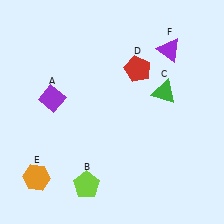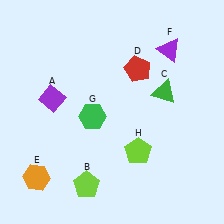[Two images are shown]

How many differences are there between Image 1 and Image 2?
There are 2 differences between the two images.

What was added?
A green hexagon (G), a lime pentagon (H) were added in Image 2.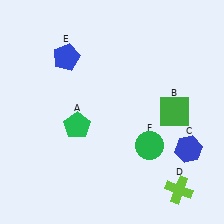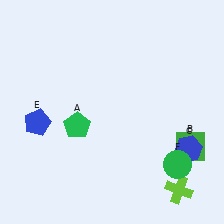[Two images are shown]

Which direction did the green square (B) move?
The green square (B) moved down.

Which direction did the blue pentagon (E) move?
The blue pentagon (E) moved down.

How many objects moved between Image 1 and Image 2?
3 objects moved between the two images.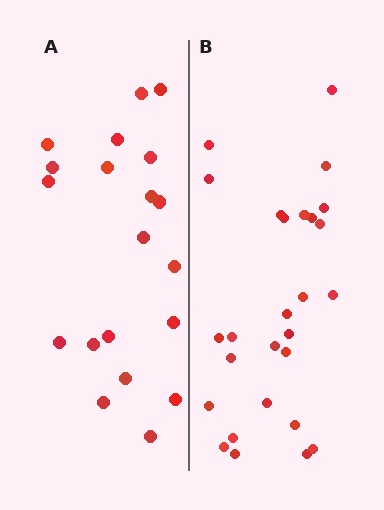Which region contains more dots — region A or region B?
Region B (the right region) has more dots.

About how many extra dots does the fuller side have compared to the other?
Region B has roughly 8 or so more dots than region A.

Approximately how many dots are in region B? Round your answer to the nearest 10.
About 30 dots. (The exact count is 27, which rounds to 30.)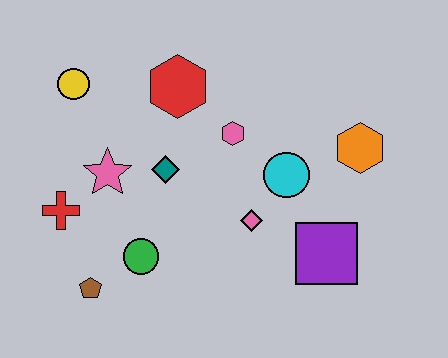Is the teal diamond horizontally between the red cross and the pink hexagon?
Yes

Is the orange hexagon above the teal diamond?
Yes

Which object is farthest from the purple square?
The yellow circle is farthest from the purple square.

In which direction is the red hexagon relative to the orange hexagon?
The red hexagon is to the left of the orange hexagon.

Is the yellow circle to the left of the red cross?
No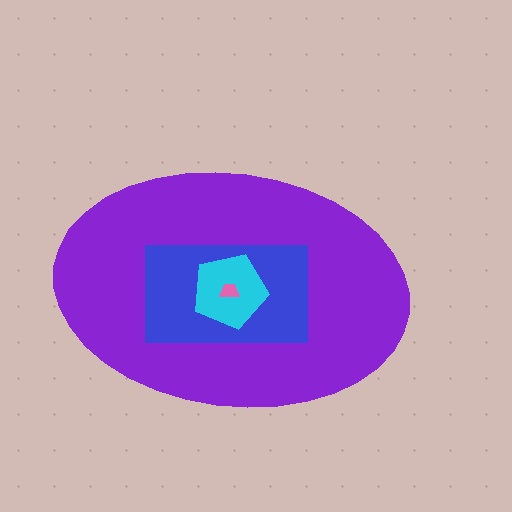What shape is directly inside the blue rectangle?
The cyan pentagon.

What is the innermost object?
The pink trapezoid.